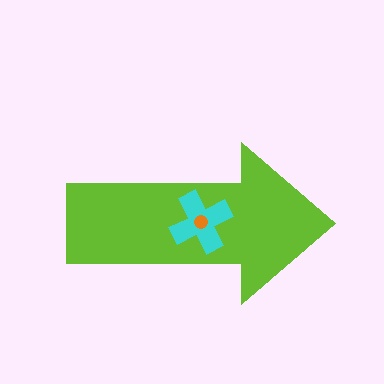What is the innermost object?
The orange circle.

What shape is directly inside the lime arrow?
The cyan cross.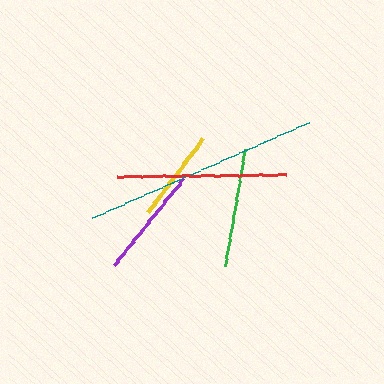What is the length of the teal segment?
The teal segment is approximately 236 pixels long.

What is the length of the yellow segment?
The yellow segment is approximately 92 pixels long.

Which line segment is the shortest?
The yellow line is the shortest at approximately 92 pixels.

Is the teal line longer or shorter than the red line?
The teal line is longer than the red line.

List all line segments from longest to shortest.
From longest to shortest: teal, red, green, purple, yellow.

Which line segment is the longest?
The teal line is the longest at approximately 236 pixels.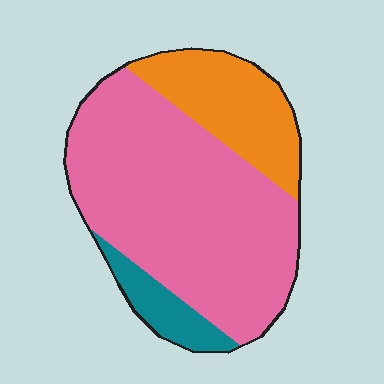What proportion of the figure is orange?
Orange covers roughly 20% of the figure.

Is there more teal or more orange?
Orange.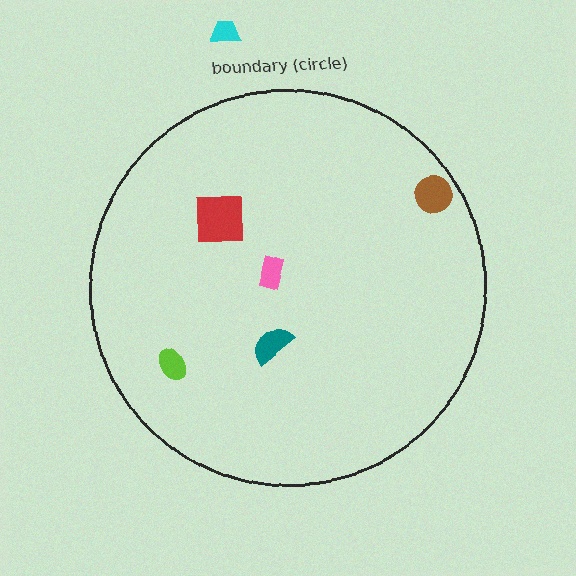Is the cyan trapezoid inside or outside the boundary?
Outside.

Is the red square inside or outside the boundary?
Inside.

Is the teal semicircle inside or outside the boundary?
Inside.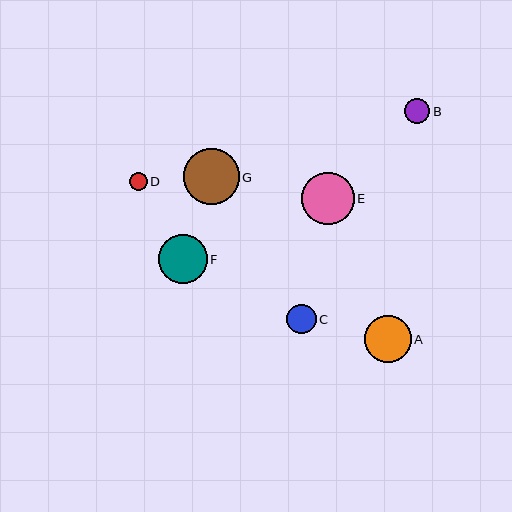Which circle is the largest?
Circle G is the largest with a size of approximately 56 pixels.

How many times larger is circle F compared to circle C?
Circle F is approximately 1.6 times the size of circle C.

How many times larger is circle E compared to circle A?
Circle E is approximately 1.1 times the size of circle A.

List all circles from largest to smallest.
From largest to smallest: G, E, F, A, C, B, D.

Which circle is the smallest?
Circle D is the smallest with a size of approximately 18 pixels.